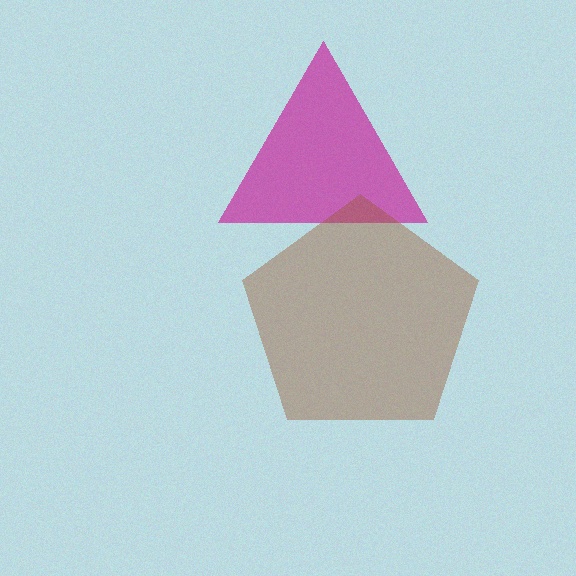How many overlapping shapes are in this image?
There are 2 overlapping shapes in the image.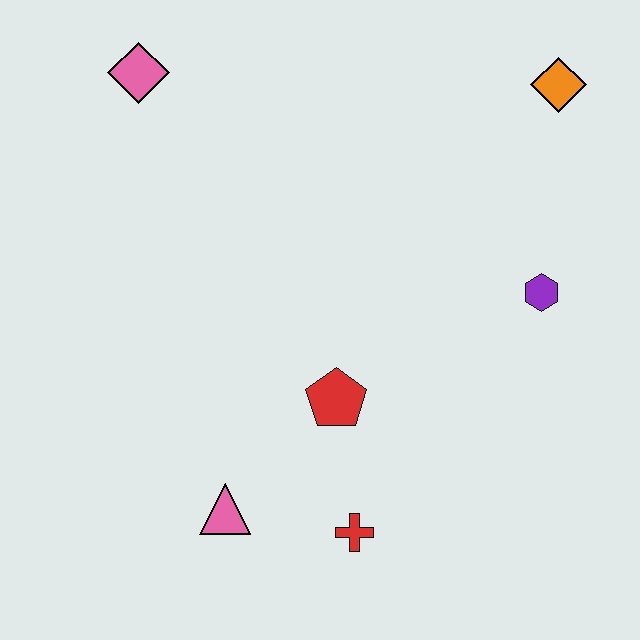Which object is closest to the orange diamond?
The purple hexagon is closest to the orange diamond.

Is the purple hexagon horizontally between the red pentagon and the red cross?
No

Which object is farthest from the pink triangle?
The orange diamond is farthest from the pink triangle.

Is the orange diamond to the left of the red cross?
No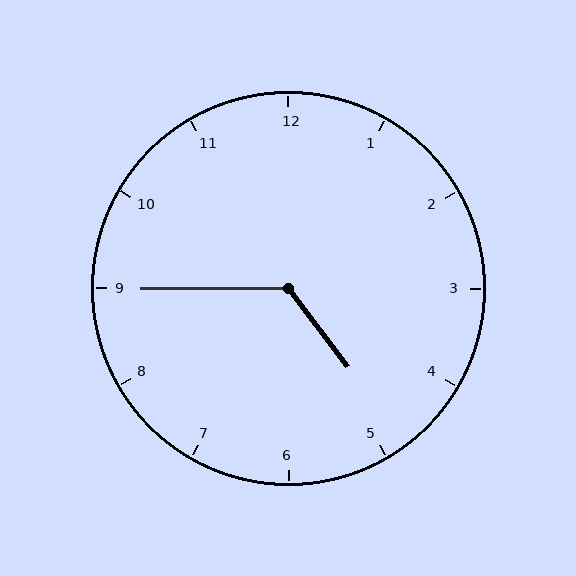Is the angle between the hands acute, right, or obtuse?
It is obtuse.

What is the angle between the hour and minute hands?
Approximately 128 degrees.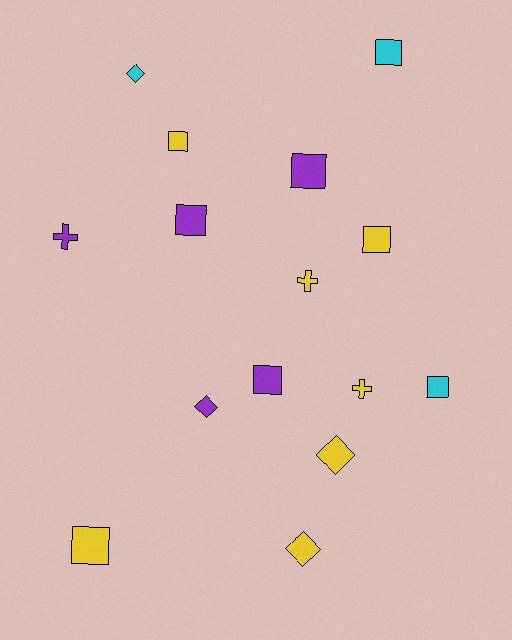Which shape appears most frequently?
Square, with 8 objects.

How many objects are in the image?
There are 15 objects.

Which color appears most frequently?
Yellow, with 7 objects.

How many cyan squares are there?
There are 2 cyan squares.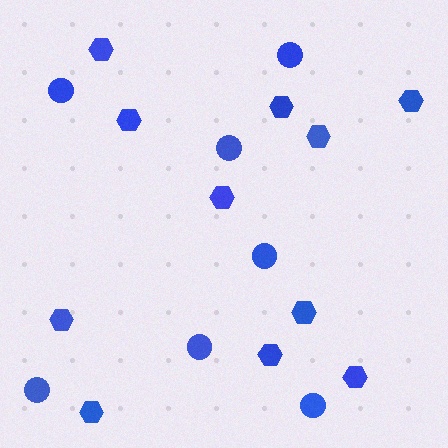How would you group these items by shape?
There are 2 groups: one group of circles (7) and one group of hexagons (11).